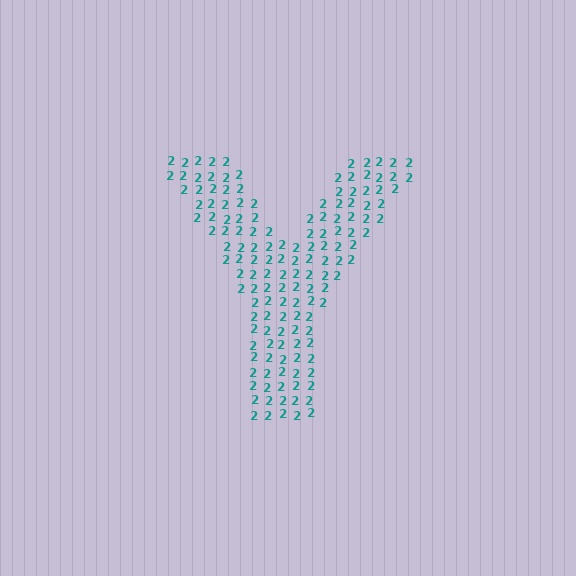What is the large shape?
The large shape is the letter Y.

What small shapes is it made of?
It is made of small digit 2's.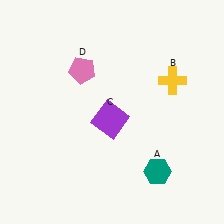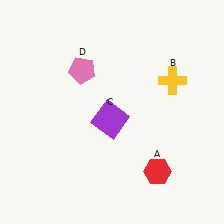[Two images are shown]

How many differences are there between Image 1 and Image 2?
There is 1 difference between the two images.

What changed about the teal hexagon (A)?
In Image 1, A is teal. In Image 2, it changed to red.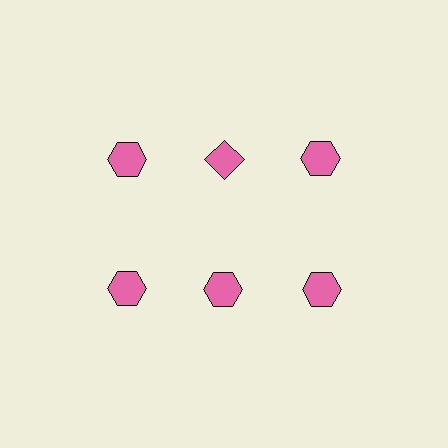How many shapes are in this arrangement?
There are 6 shapes arranged in a grid pattern.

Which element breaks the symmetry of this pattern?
The pink diamond in the top row, second from left column breaks the symmetry. All other shapes are pink hexagons.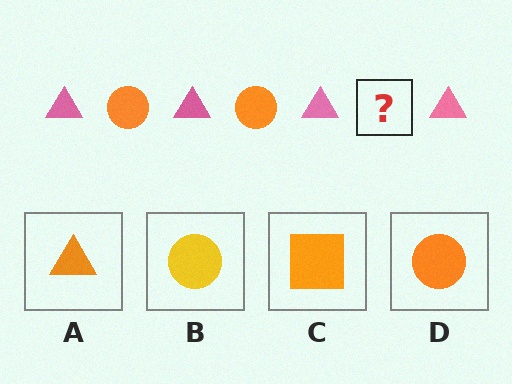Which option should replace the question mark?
Option D.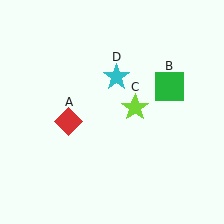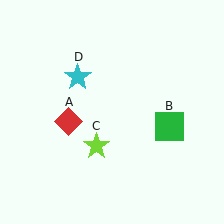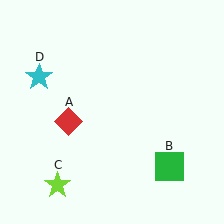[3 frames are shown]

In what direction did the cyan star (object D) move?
The cyan star (object D) moved left.